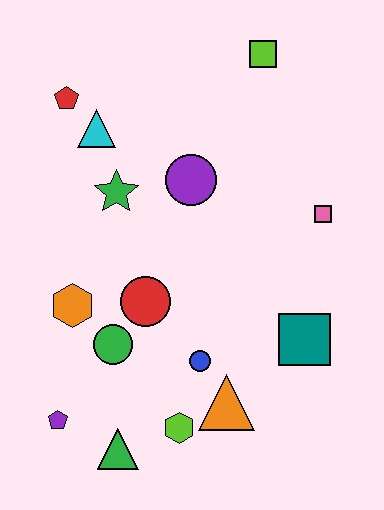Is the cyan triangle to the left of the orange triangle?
Yes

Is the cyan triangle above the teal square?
Yes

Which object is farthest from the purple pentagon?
The lime square is farthest from the purple pentagon.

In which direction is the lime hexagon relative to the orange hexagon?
The lime hexagon is below the orange hexagon.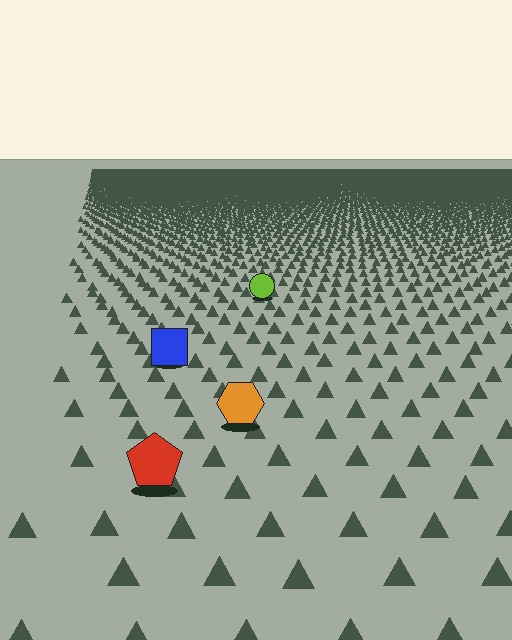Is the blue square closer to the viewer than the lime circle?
Yes. The blue square is closer — you can tell from the texture gradient: the ground texture is coarser near it.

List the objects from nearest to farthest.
From nearest to farthest: the red pentagon, the orange hexagon, the blue square, the lime circle.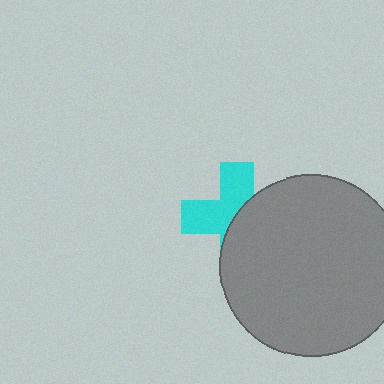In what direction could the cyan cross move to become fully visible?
The cyan cross could move left. That would shift it out from behind the gray circle entirely.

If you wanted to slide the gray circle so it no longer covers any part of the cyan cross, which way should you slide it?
Slide it right — that is the most direct way to separate the two shapes.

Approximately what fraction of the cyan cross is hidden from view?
Roughly 51% of the cyan cross is hidden behind the gray circle.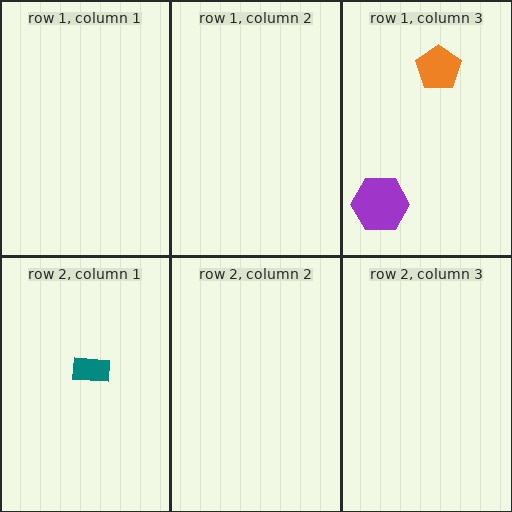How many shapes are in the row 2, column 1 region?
1.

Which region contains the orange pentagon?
The row 1, column 3 region.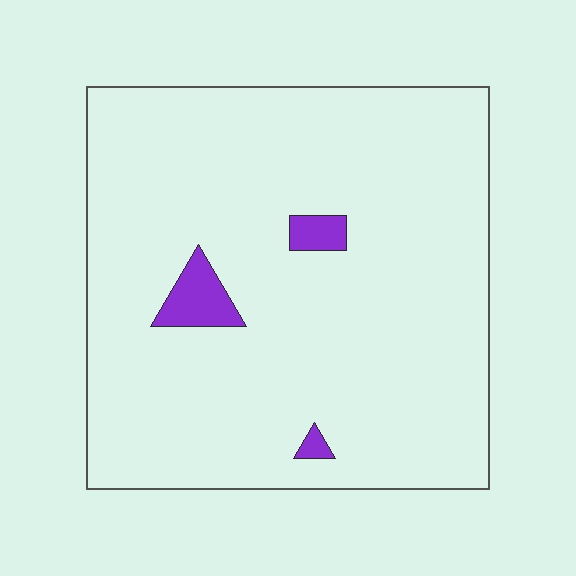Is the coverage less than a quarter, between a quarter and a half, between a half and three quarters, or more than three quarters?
Less than a quarter.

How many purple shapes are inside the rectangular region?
3.